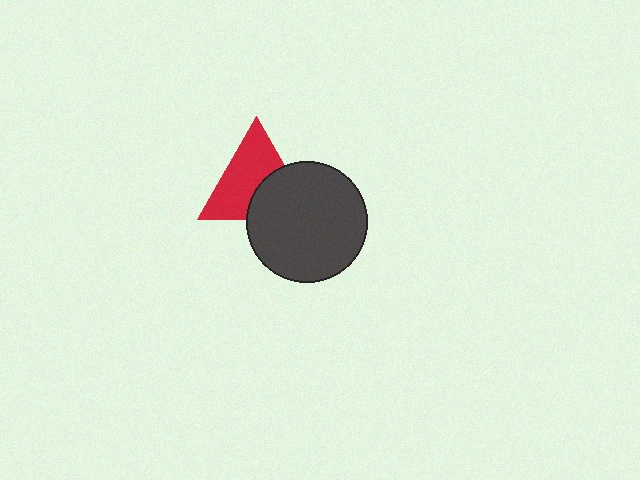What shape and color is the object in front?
The object in front is a dark gray circle.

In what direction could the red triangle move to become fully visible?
The red triangle could move toward the upper-left. That would shift it out from behind the dark gray circle entirely.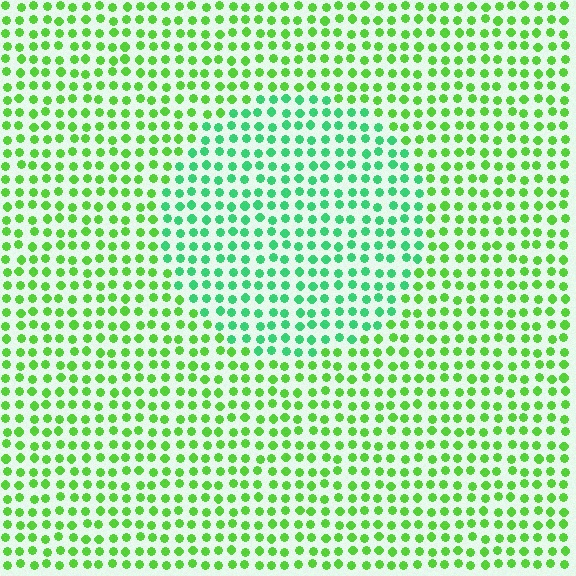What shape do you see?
I see a circle.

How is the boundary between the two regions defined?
The boundary is defined purely by a slight shift in hue (about 35 degrees). Spacing, size, and orientation are identical on both sides.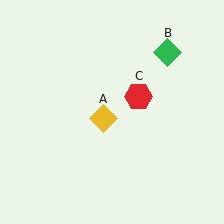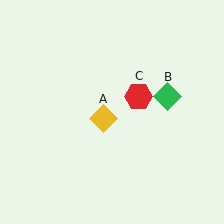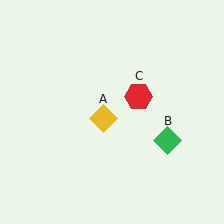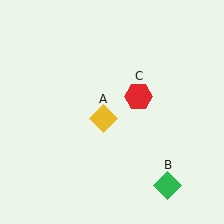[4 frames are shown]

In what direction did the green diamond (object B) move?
The green diamond (object B) moved down.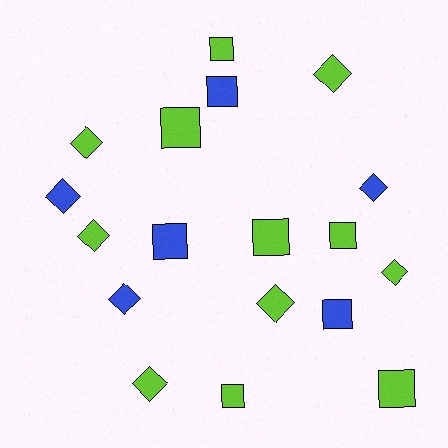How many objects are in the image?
There are 18 objects.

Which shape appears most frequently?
Square, with 9 objects.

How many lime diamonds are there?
There are 6 lime diamonds.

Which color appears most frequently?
Lime, with 12 objects.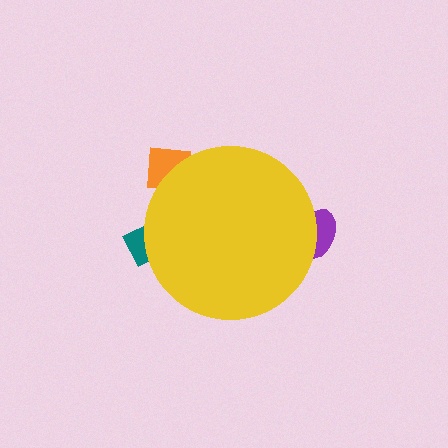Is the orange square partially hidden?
Yes, the orange square is partially hidden behind the yellow circle.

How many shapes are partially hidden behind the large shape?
3 shapes are partially hidden.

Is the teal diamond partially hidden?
Yes, the teal diamond is partially hidden behind the yellow circle.